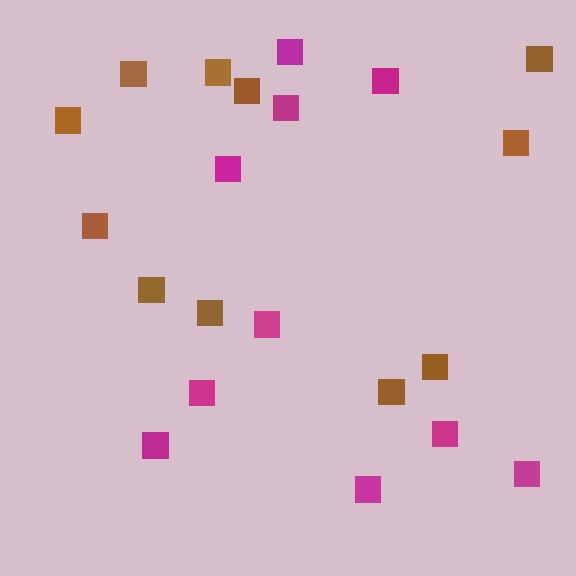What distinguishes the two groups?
There are 2 groups: one group of brown squares (11) and one group of magenta squares (10).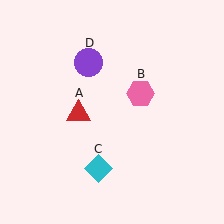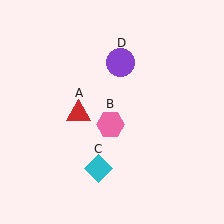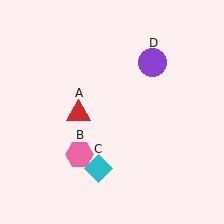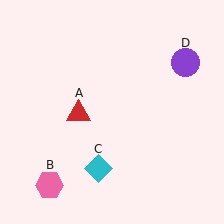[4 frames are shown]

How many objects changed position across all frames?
2 objects changed position: pink hexagon (object B), purple circle (object D).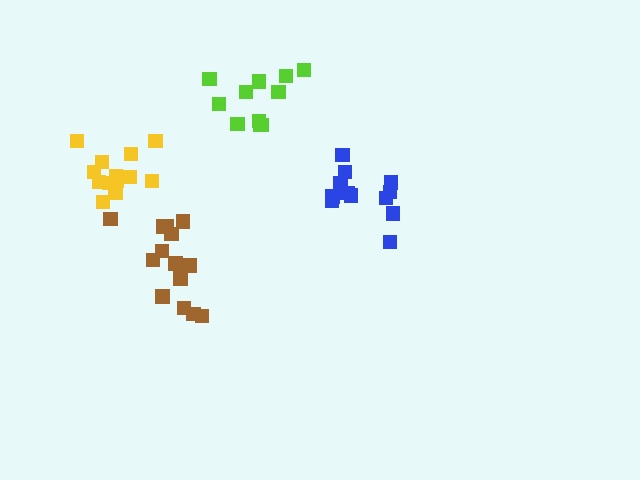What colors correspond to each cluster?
The clusters are colored: brown, blue, lime, yellow.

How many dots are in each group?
Group 1: 14 dots, Group 2: 12 dots, Group 3: 11 dots, Group 4: 13 dots (50 total).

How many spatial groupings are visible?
There are 4 spatial groupings.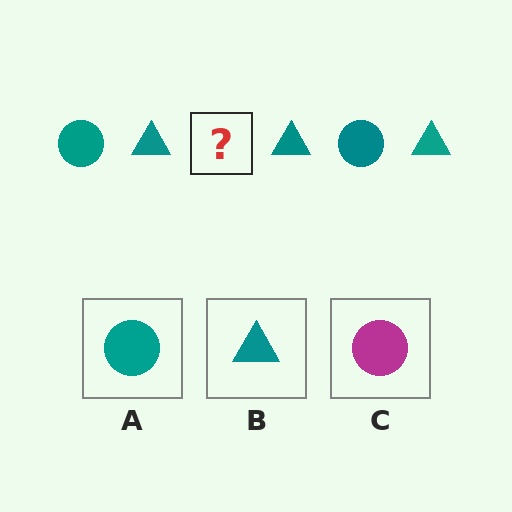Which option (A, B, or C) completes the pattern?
A.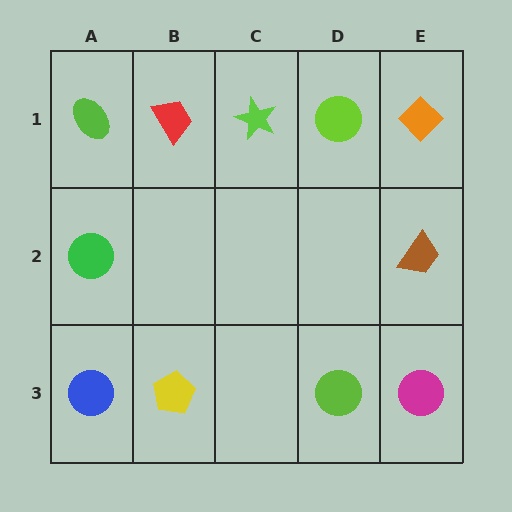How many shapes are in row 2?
2 shapes.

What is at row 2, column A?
A green circle.